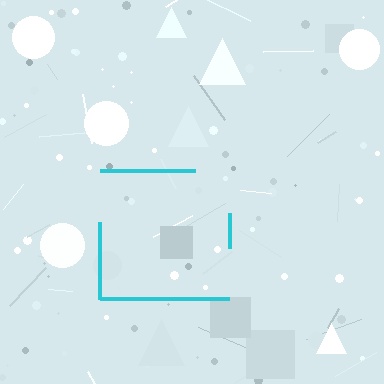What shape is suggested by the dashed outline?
The dashed outline suggests a square.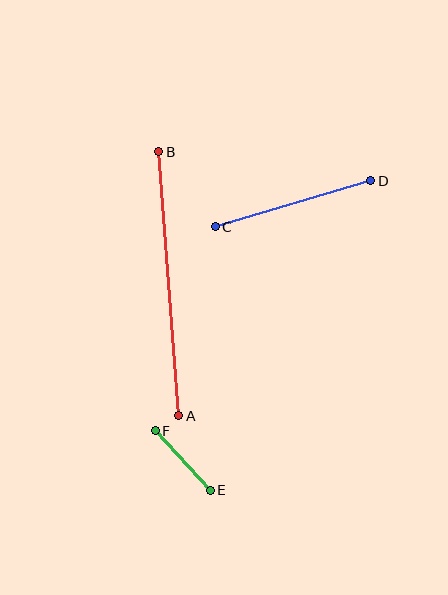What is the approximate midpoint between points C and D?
The midpoint is at approximately (293, 204) pixels.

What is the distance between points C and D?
The distance is approximately 162 pixels.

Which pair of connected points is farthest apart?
Points A and B are farthest apart.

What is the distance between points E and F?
The distance is approximately 81 pixels.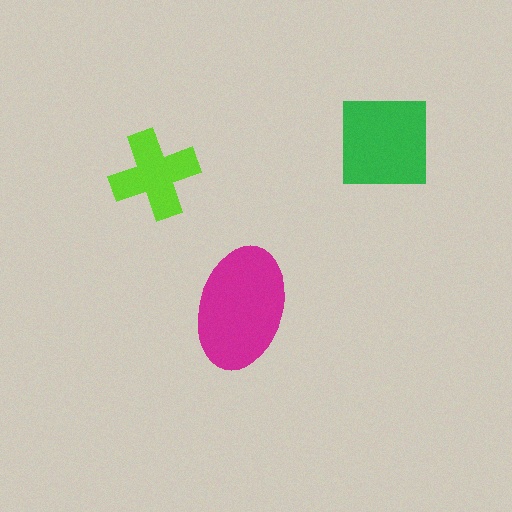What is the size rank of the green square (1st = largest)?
2nd.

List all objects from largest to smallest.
The magenta ellipse, the green square, the lime cross.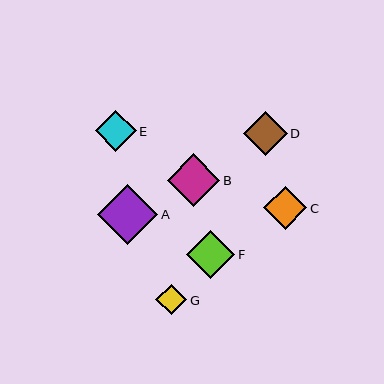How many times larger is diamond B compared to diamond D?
Diamond B is approximately 1.2 times the size of diamond D.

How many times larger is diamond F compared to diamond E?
Diamond F is approximately 1.2 times the size of diamond E.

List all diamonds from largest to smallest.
From largest to smallest: A, B, F, D, C, E, G.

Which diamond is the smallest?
Diamond G is the smallest with a size of approximately 31 pixels.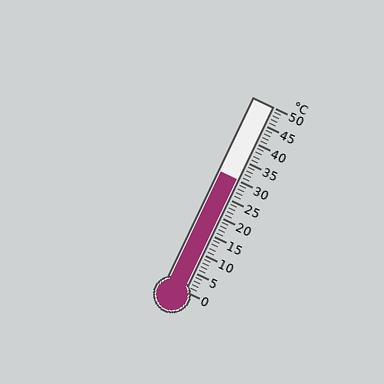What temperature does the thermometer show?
The thermometer shows approximately 30°C.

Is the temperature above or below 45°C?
The temperature is below 45°C.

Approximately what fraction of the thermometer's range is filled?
The thermometer is filled to approximately 60% of its range.